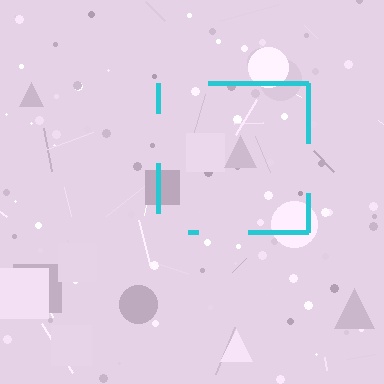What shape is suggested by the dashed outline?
The dashed outline suggests a square.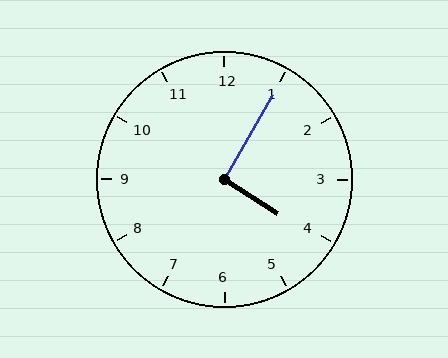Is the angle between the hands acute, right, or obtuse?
It is right.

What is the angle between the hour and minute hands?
Approximately 92 degrees.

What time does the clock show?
4:05.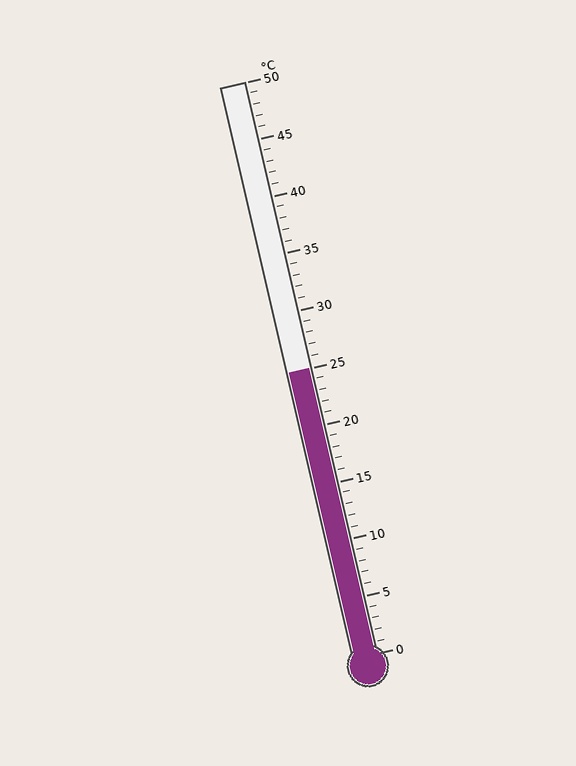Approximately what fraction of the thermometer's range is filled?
The thermometer is filled to approximately 50% of its range.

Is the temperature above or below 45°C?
The temperature is below 45°C.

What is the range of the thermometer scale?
The thermometer scale ranges from 0°C to 50°C.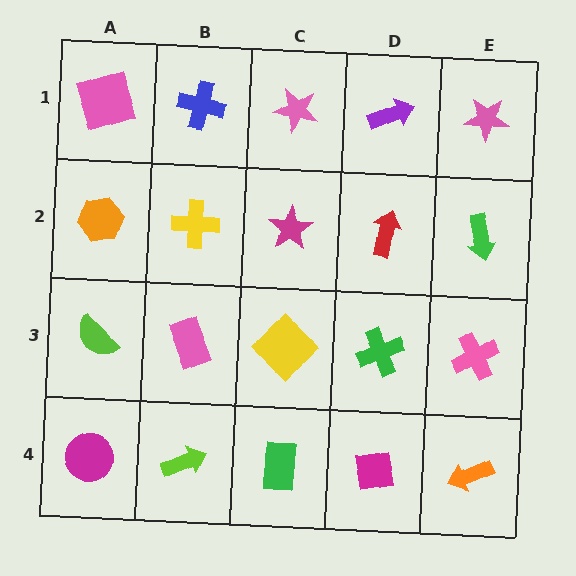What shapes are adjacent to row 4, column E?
A pink cross (row 3, column E), a magenta square (row 4, column D).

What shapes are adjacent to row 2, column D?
A purple arrow (row 1, column D), a green cross (row 3, column D), a magenta star (row 2, column C), a green arrow (row 2, column E).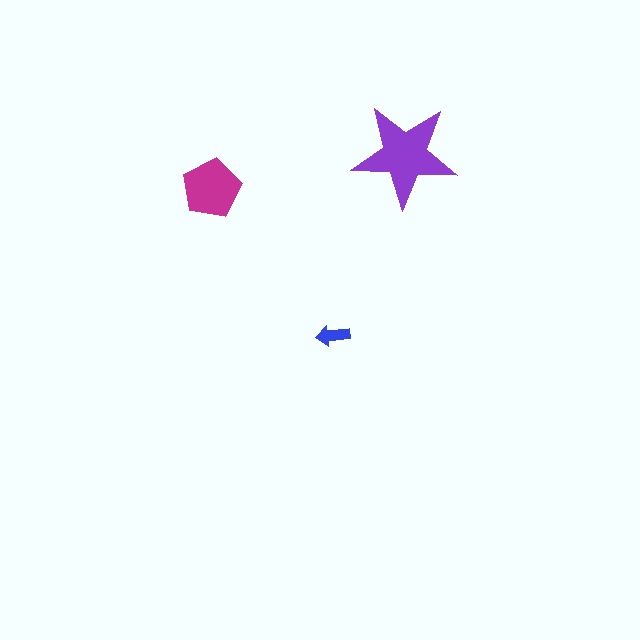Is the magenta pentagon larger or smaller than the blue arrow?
Larger.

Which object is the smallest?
The blue arrow.